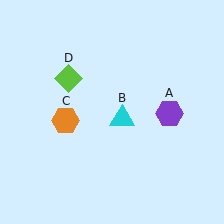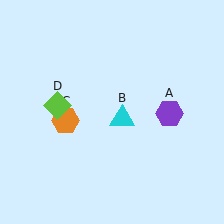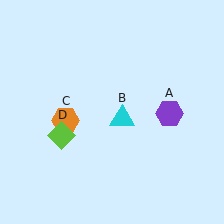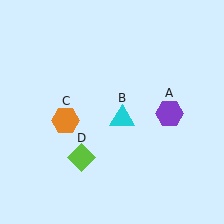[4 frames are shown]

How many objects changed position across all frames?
1 object changed position: lime diamond (object D).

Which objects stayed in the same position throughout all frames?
Purple hexagon (object A) and cyan triangle (object B) and orange hexagon (object C) remained stationary.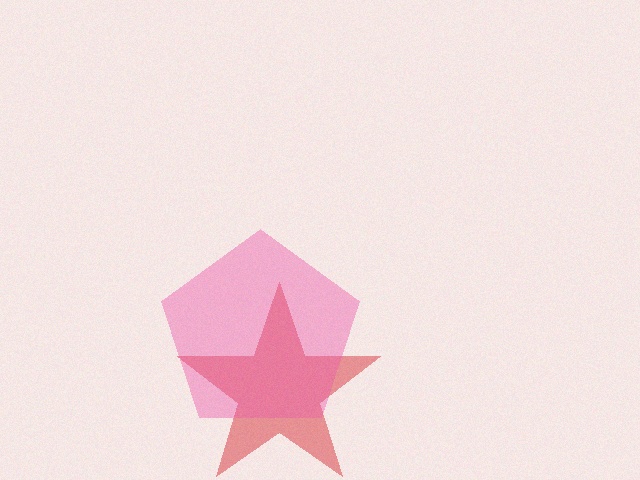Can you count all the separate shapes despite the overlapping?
Yes, there are 2 separate shapes.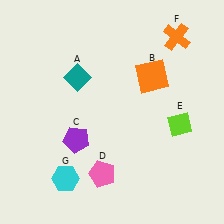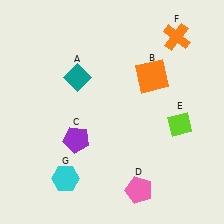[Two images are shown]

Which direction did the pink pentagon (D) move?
The pink pentagon (D) moved right.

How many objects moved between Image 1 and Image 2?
1 object moved between the two images.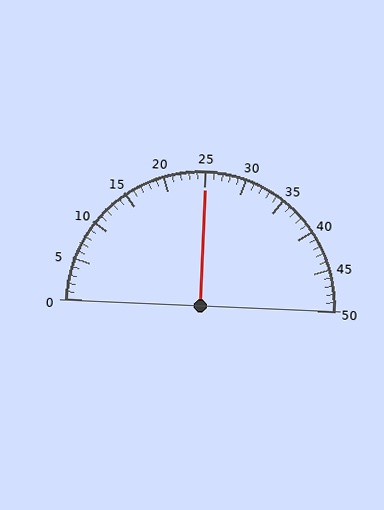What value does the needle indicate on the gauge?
The needle indicates approximately 25.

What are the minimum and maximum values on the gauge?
The gauge ranges from 0 to 50.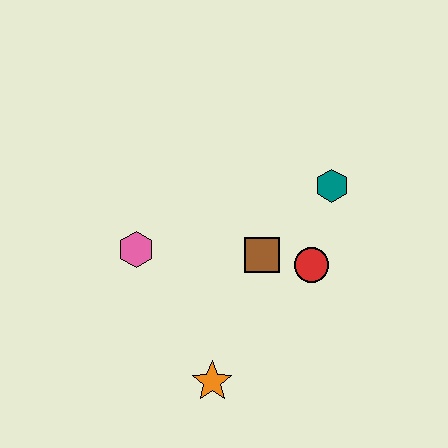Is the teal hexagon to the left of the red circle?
No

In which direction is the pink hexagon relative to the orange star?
The pink hexagon is above the orange star.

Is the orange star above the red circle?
No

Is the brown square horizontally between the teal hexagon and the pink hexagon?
Yes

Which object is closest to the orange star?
The brown square is closest to the orange star.